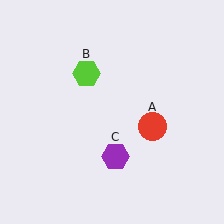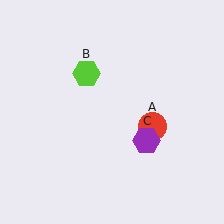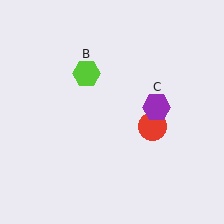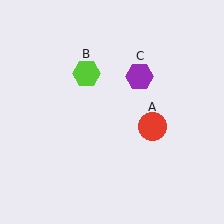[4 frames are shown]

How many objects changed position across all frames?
1 object changed position: purple hexagon (object C).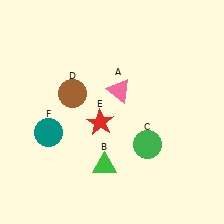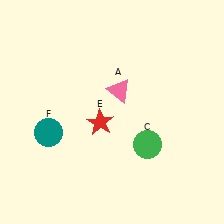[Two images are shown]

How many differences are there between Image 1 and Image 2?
There are 2 differences between the two images.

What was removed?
The green triangle (B), the brown circle (D) were removed in Image 2.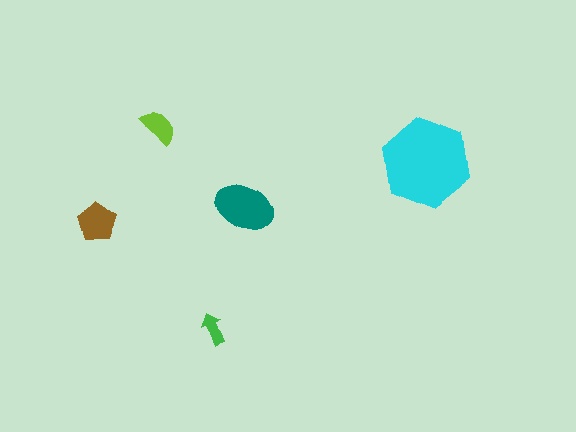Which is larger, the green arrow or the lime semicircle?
The lime semicircle.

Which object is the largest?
The cyan hexagon.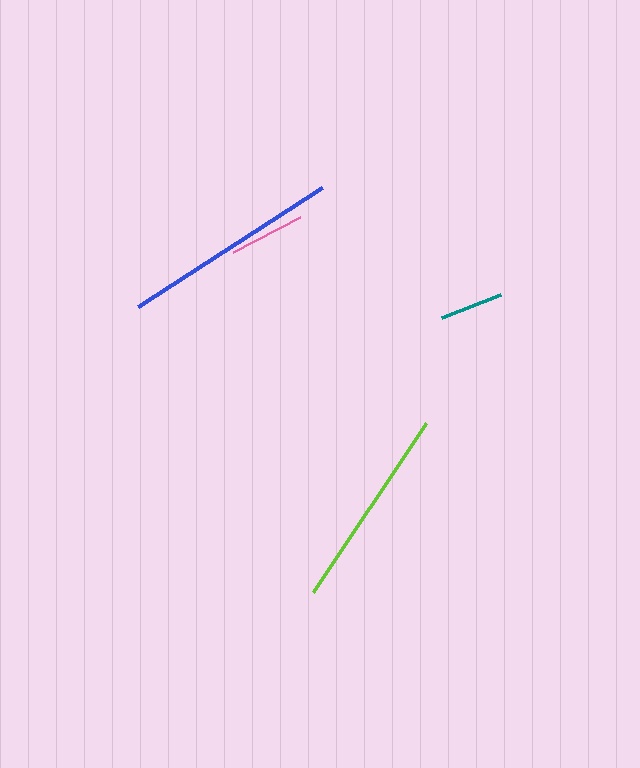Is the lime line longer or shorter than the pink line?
The lime line is longer than the pink line.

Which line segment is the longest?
The blue line is the longest at approximately 219 pixels.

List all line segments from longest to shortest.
From longest to shortest: blue, lime, pink, teal.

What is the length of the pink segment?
The pink segment is approximately 76 pixels long.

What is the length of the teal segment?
The teal segment is approximately 64 pixels long.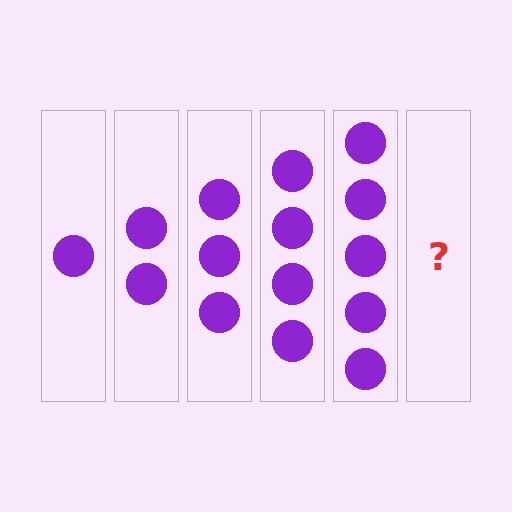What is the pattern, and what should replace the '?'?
The pattern is that each step adds one more circle. The '?' should be 6 circles.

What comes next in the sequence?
The next element should be 6 circles.